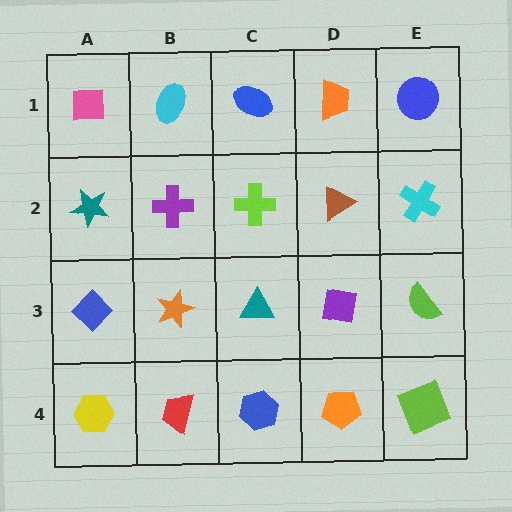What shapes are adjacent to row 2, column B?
A cyan ellipse (row 1, column B), an orange star (row 3, column B), a teal star (row 2, column A), a lime cross (row 2, column C).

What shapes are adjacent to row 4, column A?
A blue diamond (row 3, column A), a red trapezoid (row 4, column B).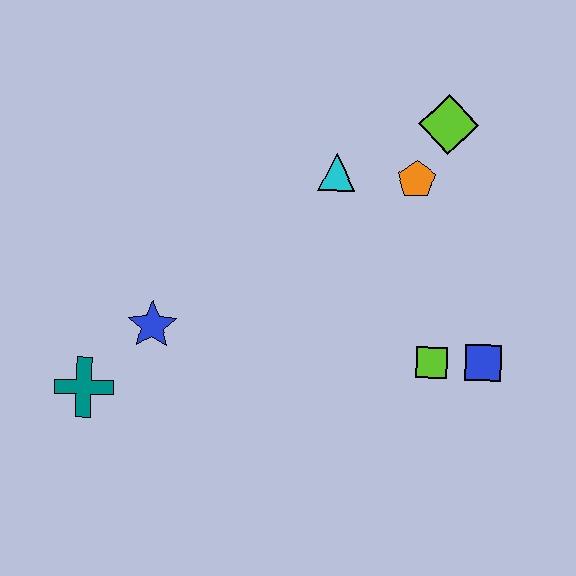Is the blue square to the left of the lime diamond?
No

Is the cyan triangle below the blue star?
No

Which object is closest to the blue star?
The teal cross is closest to the blue star.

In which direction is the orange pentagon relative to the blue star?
The orange pentagon is to the right of the blue star.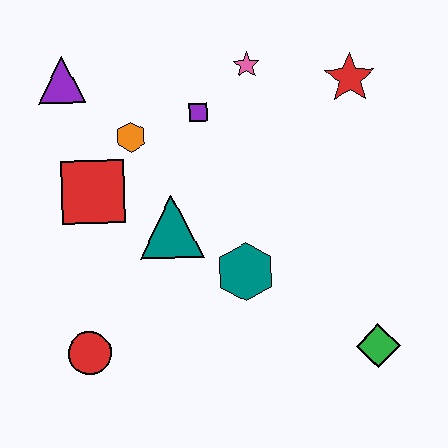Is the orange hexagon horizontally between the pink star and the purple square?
No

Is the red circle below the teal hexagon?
Yes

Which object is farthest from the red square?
The green diamond is farthest from the red square.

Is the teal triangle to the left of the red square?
No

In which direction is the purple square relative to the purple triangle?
The purple square is to the right of the purple triangle.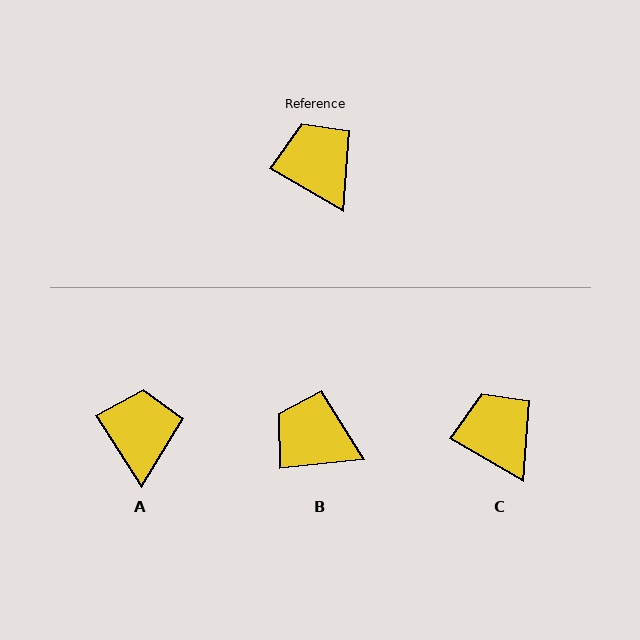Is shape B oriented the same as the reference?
No, it is off by about 36 degrees.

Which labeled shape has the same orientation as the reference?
C.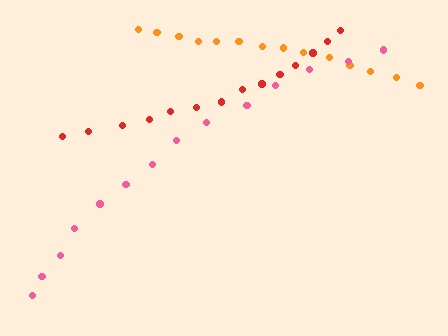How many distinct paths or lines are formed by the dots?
There are 3 distinct paths.